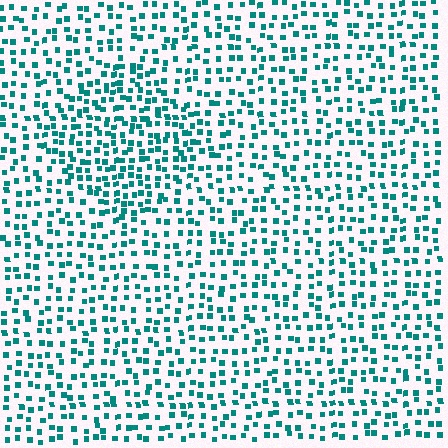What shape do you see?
I see a diamond.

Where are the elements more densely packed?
The elements are more densely packed inside the diamond boundary.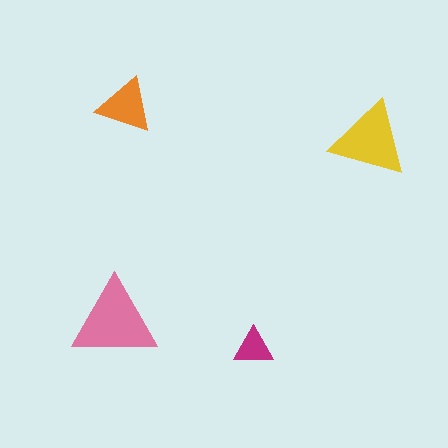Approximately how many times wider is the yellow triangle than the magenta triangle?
About 2 times wider.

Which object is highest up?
The orange triangle is topmost.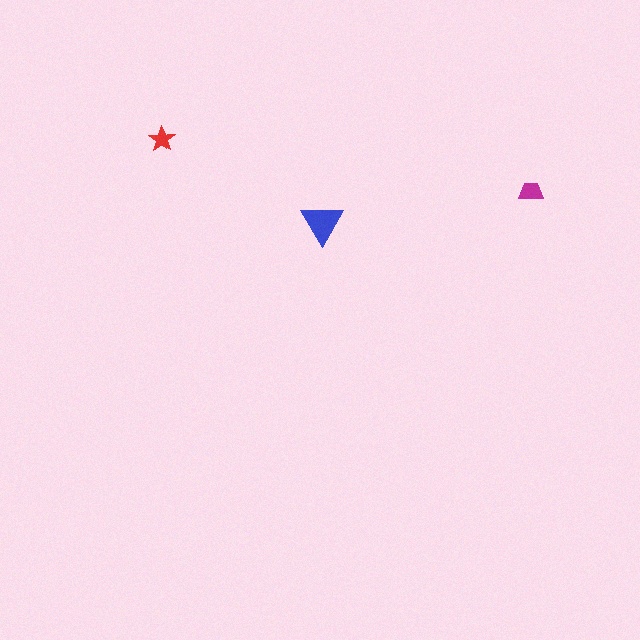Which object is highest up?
The red star is topmost.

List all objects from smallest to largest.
The red star, the magenta trapezoid, the blue triangle.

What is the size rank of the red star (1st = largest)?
3rd.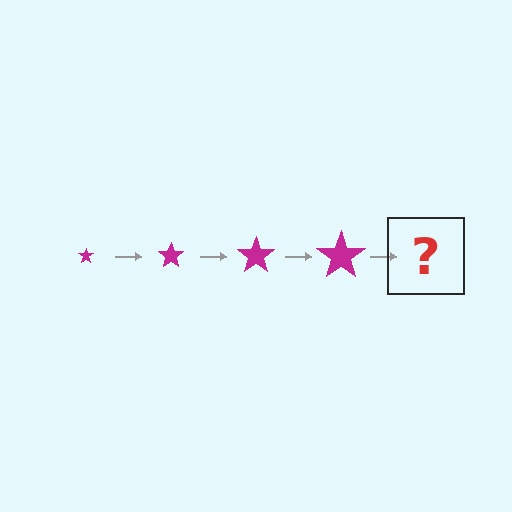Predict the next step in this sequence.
The next step is a magenta star, larger than the previous one.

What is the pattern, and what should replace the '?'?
The pattern is that the star gets progressively larger each step. The '?' should be a magenta star, larger than the previous one.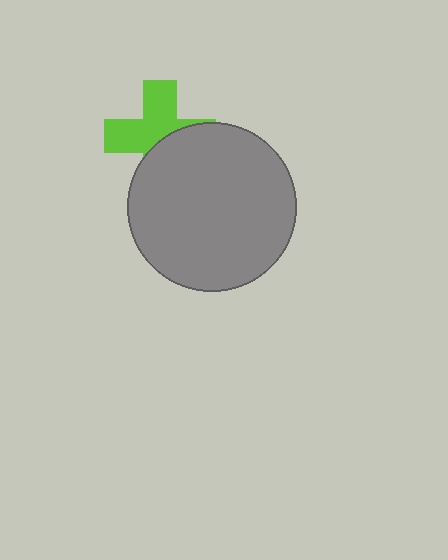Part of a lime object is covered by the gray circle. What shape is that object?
It is a cross.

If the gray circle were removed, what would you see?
You would see the complete lime cross.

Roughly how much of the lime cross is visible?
About half of it is visible (roughly 56%).